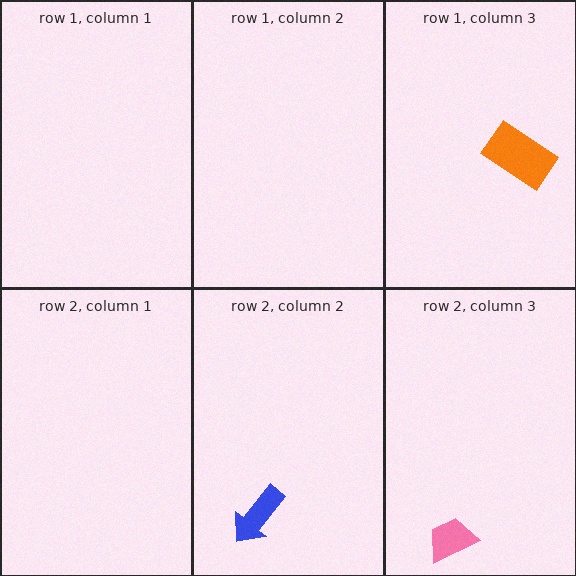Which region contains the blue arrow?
The row 2, column 2 region.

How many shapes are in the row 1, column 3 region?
1.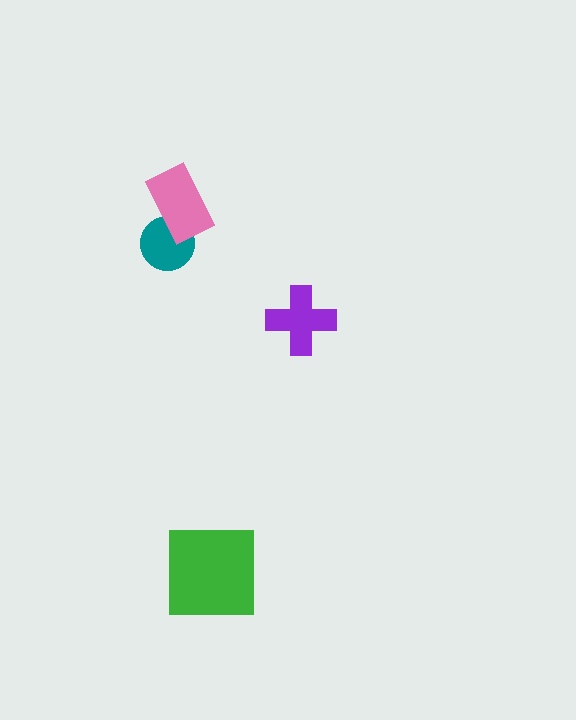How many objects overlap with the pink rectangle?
1 object overlaps with the pink rectangle.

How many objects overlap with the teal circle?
1 object overlaps with the teal circle.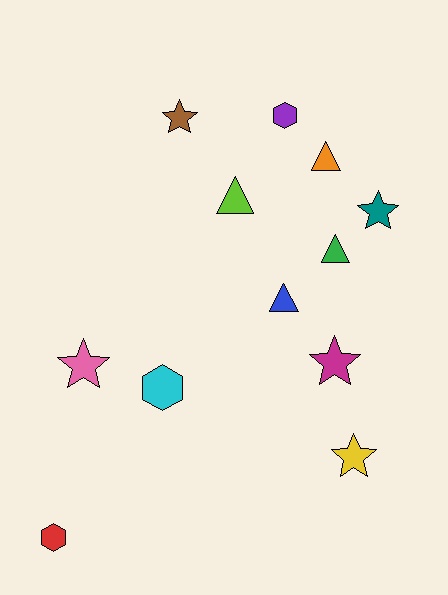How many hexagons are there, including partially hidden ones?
There are 3 hexagons.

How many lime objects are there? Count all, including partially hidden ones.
There is 1 lime object.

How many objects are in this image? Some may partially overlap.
There are 12 objects.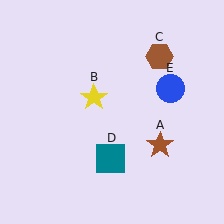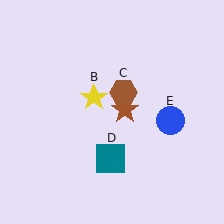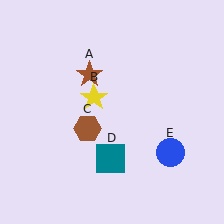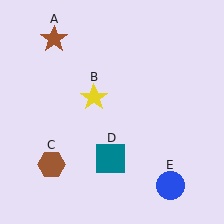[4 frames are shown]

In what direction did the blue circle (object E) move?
The blue circle (object E) moved down.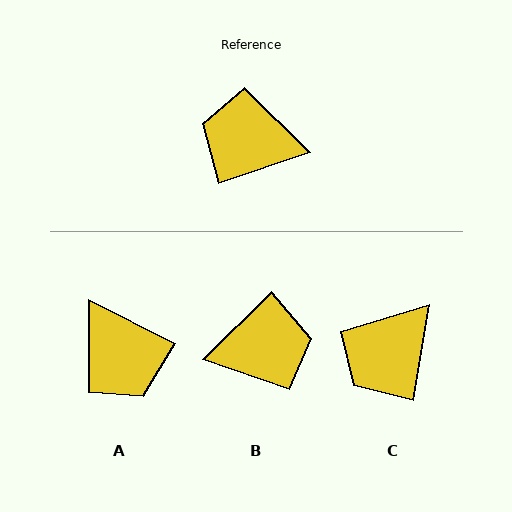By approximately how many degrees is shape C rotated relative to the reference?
Approximately 62 degrees counter-clockwise.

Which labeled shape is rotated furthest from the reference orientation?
B, about 154 degrees away.